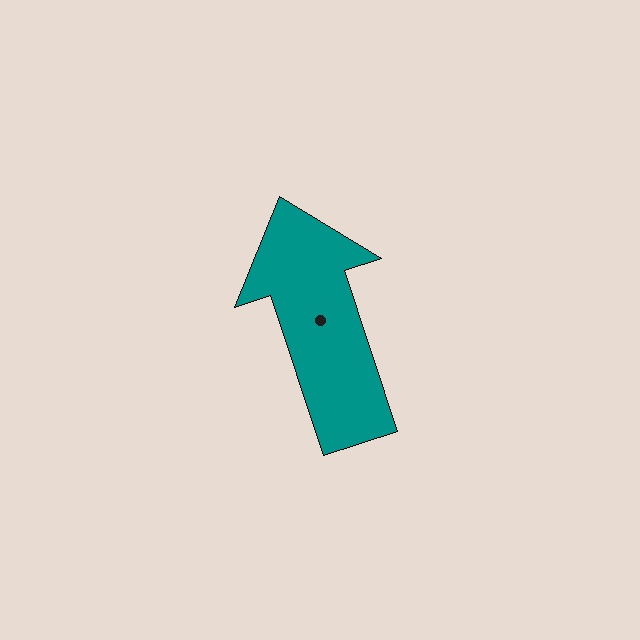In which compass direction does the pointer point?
North.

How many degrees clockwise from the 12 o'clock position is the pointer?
Approximately 342 degrees.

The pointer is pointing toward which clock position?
Roughly 11 o'clock.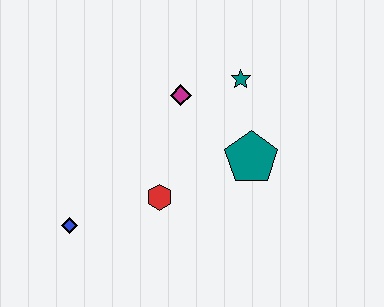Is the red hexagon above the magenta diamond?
No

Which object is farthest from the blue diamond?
The teal star is farthest from the blue diamond.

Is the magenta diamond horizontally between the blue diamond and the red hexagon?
No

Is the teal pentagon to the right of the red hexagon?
Yes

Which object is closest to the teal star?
The magenta diamond is closest to the teal star.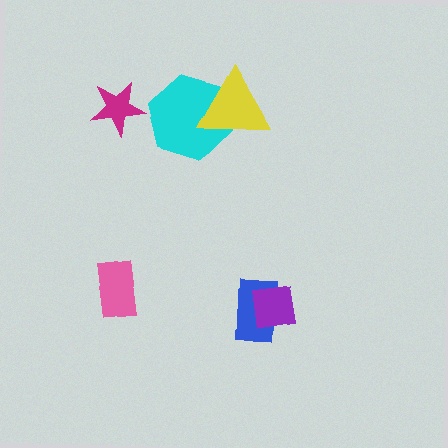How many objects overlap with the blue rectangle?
1 object overlaps with the blue rectangle.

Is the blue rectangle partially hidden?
Yes, it is partially covered by another shape.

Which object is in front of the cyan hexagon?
The yellow triangle is in front of the cyan hexagon.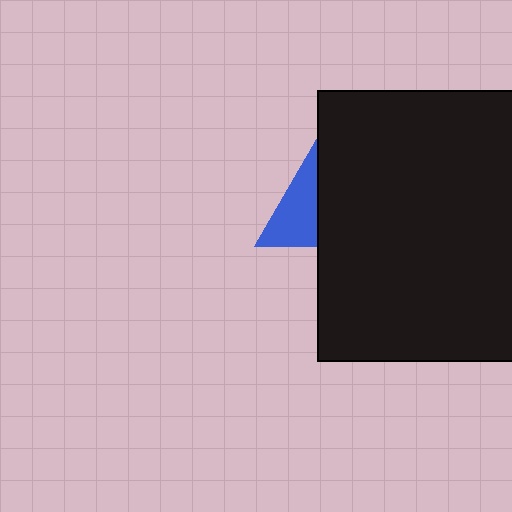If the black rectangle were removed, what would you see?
You would see the complete blue triangle.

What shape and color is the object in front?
The object in front is a black rectangle.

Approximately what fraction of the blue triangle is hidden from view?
Roughly 58% of the blue triangle is hidden behind the black rectangle.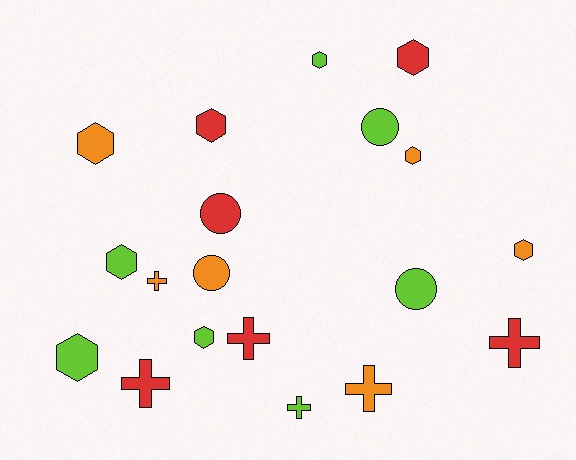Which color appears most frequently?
Lime, with 7 objects.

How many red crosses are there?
There are 3 red crosses.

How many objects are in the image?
There are 19 objects.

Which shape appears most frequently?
Hexagon, with 9 objects.